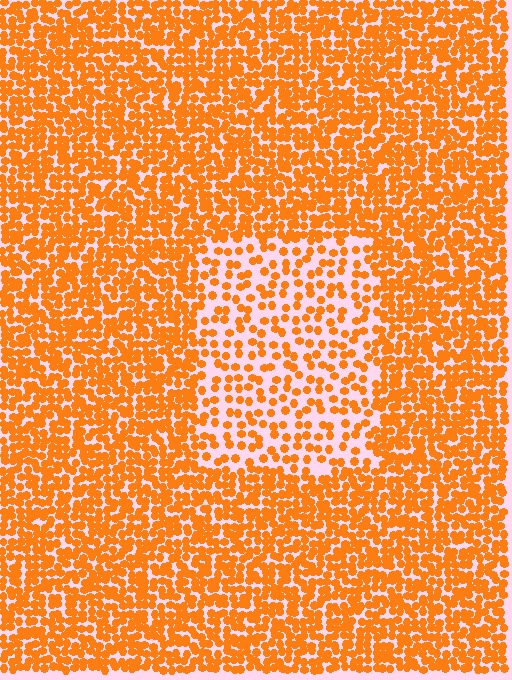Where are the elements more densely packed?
The elements are more densely packed outside the rectangle boundary.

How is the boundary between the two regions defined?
The boundary is defined by a change in element density (approximately 2.2x ratio). All elements are the same color, size, and shape.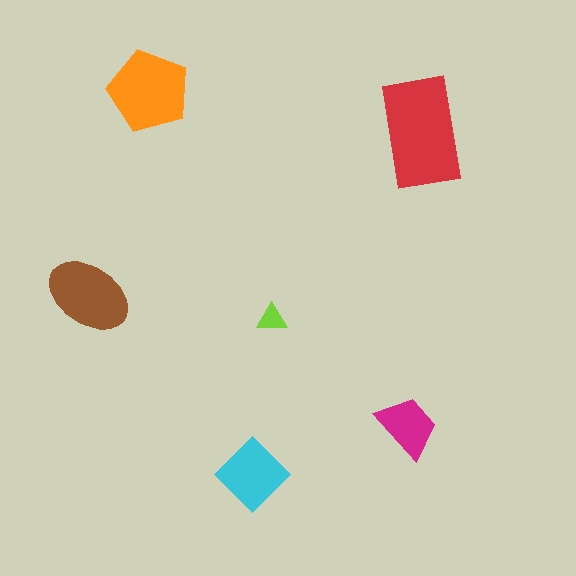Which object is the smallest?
The lime triangle.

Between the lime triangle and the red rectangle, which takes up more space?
The red rectangle.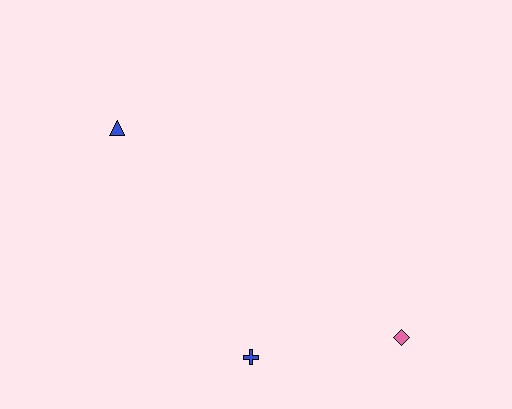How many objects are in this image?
There are 3 objects.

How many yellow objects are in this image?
There are no yellow objects.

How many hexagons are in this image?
There are no hexagons.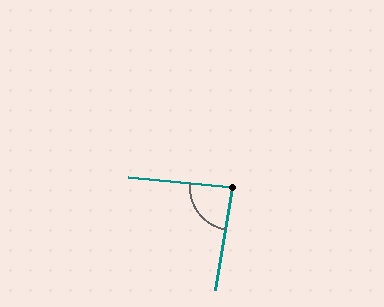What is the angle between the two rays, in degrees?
Approximately 86 degrees.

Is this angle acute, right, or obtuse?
It is approximately a right angle.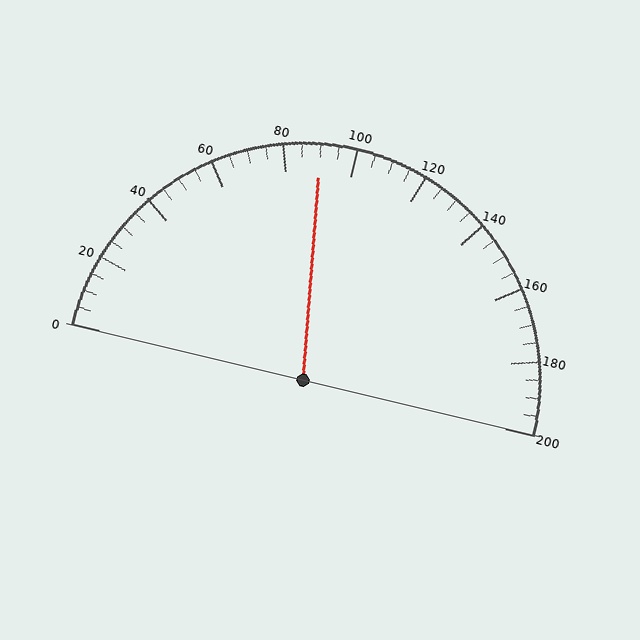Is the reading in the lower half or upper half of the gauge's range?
The reading is in the lower half of the range (0 to 200).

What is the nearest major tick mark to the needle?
The nearest major tick mark is 80.